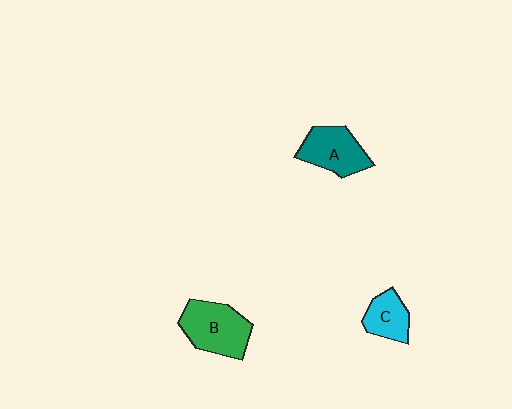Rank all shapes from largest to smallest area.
From largest to smallest: B (green), A (teal), C (cyan).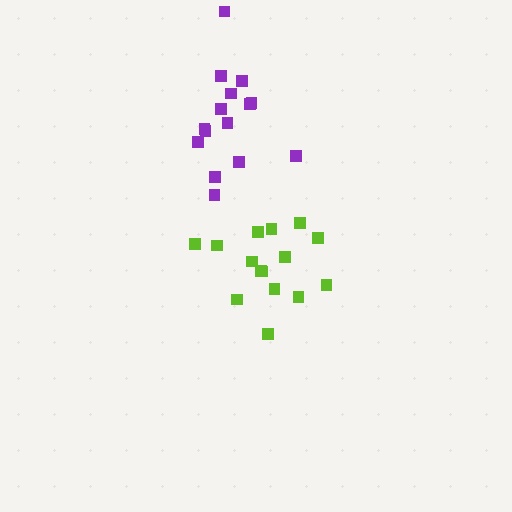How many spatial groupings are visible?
There are 2 spatial groupings.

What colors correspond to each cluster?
The clusters are colored: lime, purple.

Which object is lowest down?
The lime cluster is bottommost.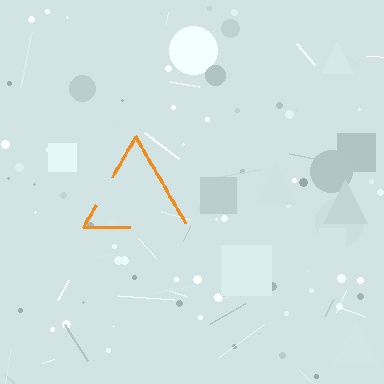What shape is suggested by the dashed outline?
The dashed outline suggests a triangle.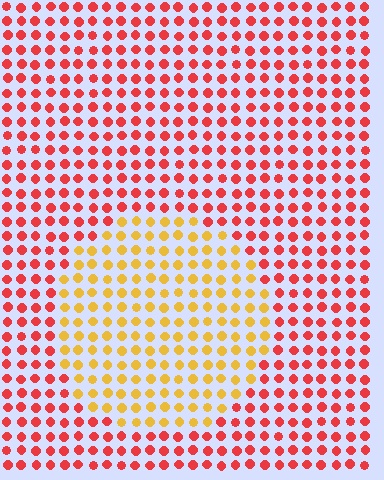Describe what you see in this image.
The image is filled with small red elements in a uniform arrangement. A circle-shaped region is visible where the elements are tinted to a slightly different hue, forming a subtle color boundary.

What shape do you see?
I see a circle.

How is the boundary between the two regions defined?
The boundary is defined purely by a slight shift in hue (about 46 degrees). Spacing, size, and orientation are identical on both sides.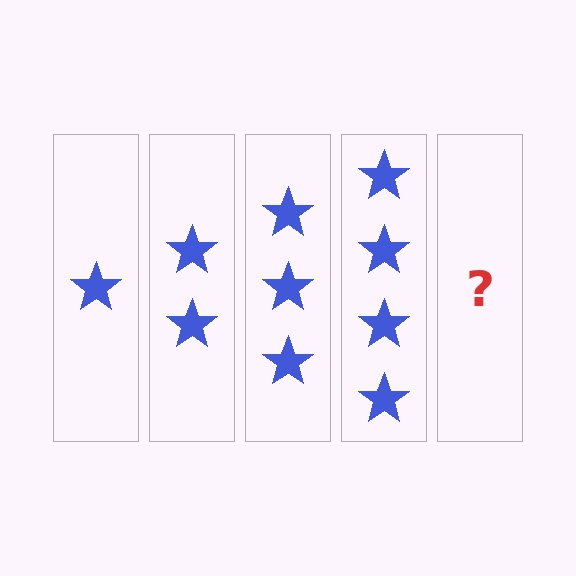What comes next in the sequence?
The next element should be 5 stars.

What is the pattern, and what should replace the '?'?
The pattern is that each step adds one more star. The '?' should be 5 stars.